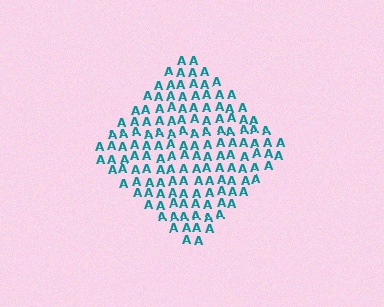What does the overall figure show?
The overall figure shows a diamond.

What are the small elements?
The small elements are letter A's.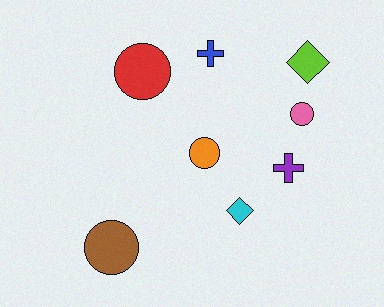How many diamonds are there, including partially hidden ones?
There are 2 diamonds.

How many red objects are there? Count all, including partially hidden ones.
There is 1 red object.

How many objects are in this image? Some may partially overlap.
There are 8 objects.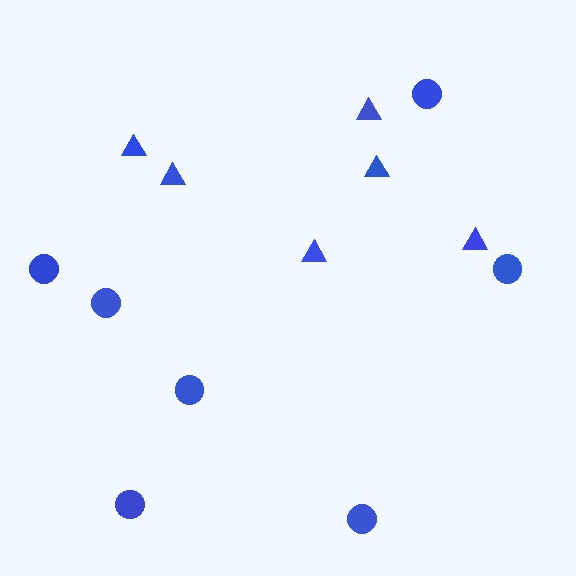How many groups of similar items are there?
There are 2 groups: one group of triangles (6) and one group of circles (7).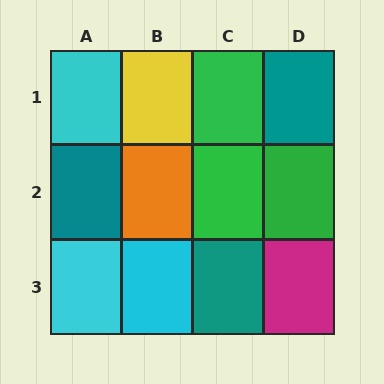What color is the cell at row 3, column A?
Cyan.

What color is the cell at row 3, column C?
Teal.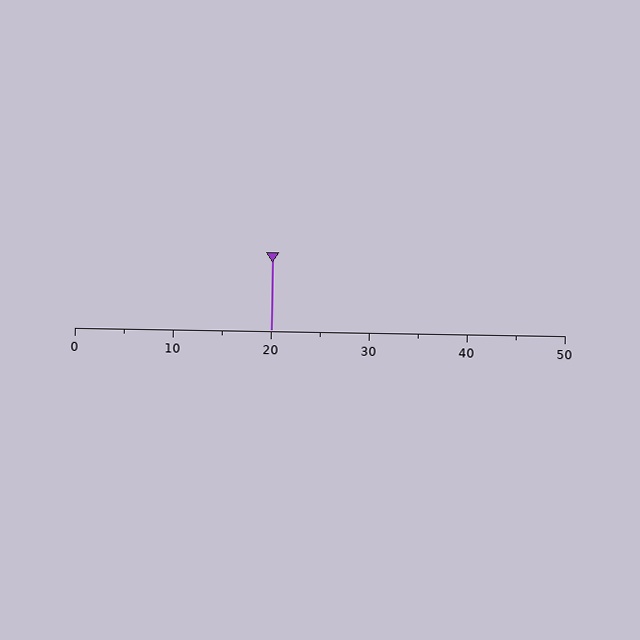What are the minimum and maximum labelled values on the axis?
The axis runs from 0 to 50.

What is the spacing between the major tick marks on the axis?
The major ticks are spaced 10 apart.